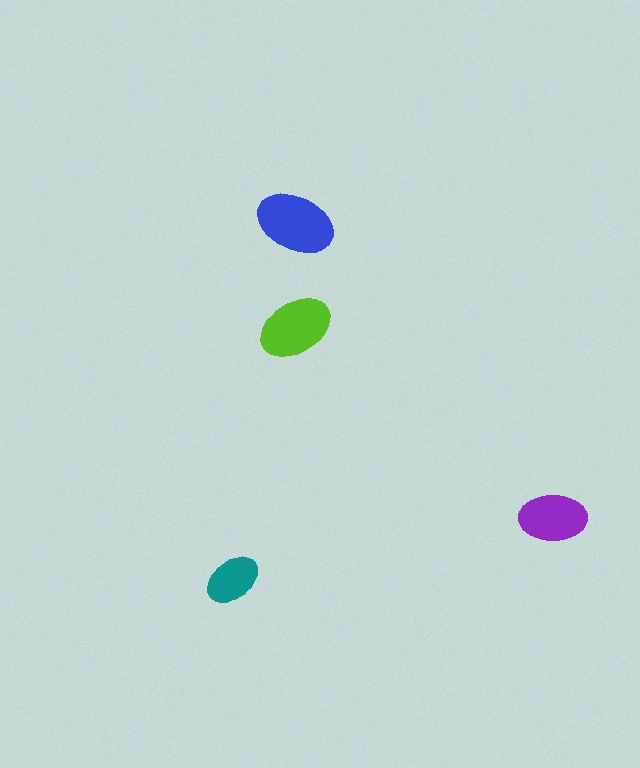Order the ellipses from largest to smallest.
the blue one, the lime one, the purple one, the teal one.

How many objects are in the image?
There are 4 objects in the image.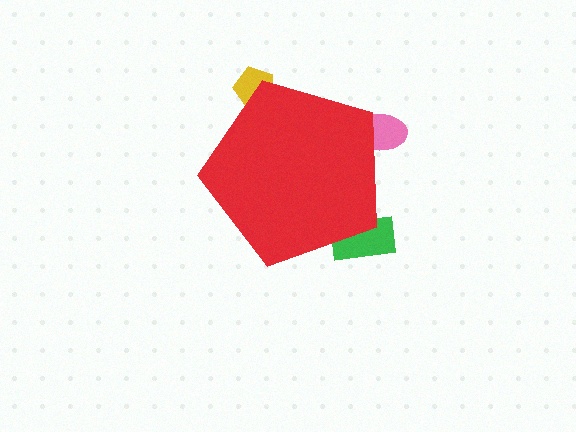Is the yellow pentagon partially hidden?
Yes, the yellow pentagon is partially hidden behind the red pentagon.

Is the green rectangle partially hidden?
Yes, the green rectangle is partially hidden behind the red pentagon.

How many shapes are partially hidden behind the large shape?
3 shapes are partially hidden.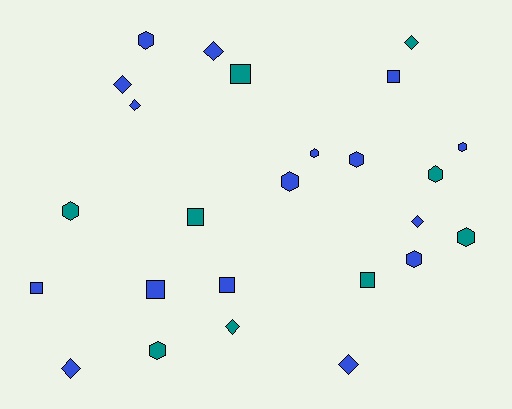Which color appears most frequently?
Blue, with 16 objects.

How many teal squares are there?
There are 3 teal squares.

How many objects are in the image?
There are 25 objects.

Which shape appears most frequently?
Hexagon, with 10 objects.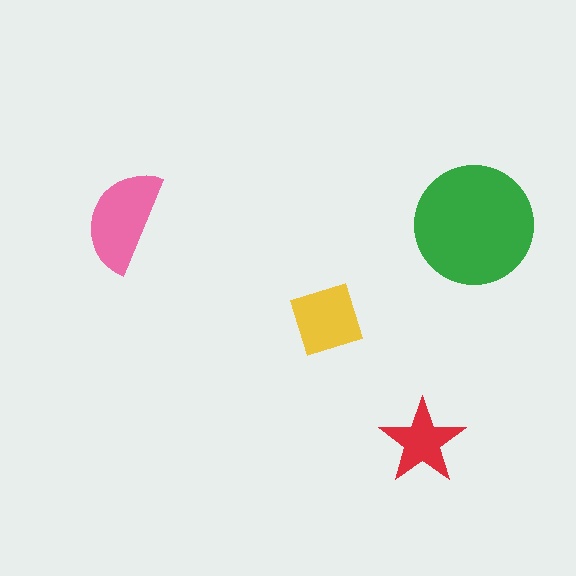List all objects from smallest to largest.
The red star, the yellow diamond, the pink semicircle, the green circle.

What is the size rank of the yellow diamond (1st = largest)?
3rd.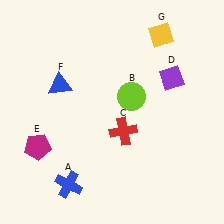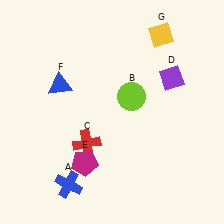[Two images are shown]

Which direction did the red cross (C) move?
The red cross (C) moved left.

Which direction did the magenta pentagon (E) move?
The magenta pentagon (E) moved right.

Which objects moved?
The objects that moved are: the red cross (C), the magenta pentagon (E).